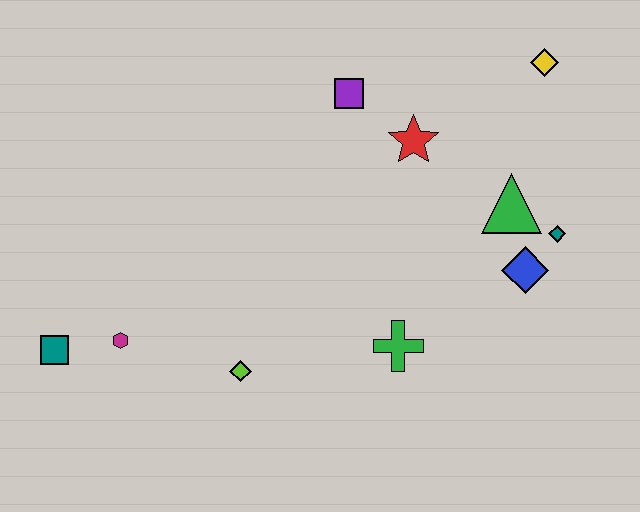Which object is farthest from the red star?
The teal square is farthest from the red star.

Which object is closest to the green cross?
The blue diamond is closest to the green cross.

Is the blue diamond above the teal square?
Yes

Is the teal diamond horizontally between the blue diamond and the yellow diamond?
No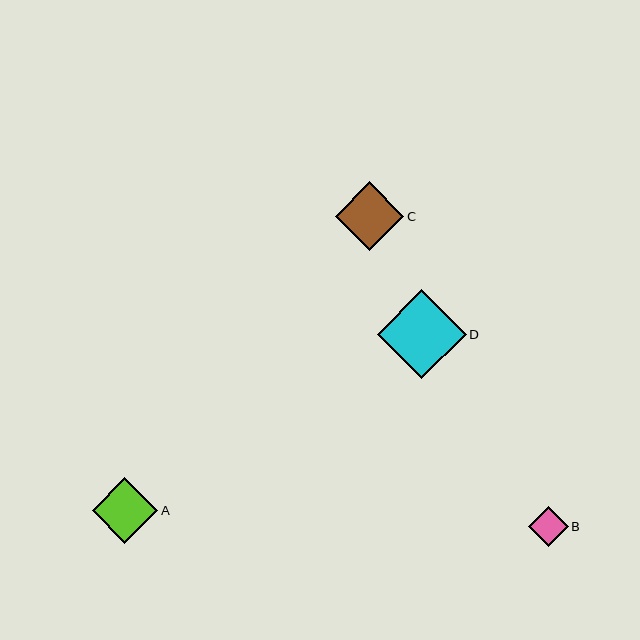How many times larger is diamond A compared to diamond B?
Diamond A is approximately 1.7 times the size of diamond B.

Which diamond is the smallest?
Diamond B is the smallest with a size of approximately 39 pixels.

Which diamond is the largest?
Diamond D is the largest with a size of approximately 89 pixels.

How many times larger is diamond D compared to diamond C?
Diamond D is approximately 1.3 times the size of diamond C.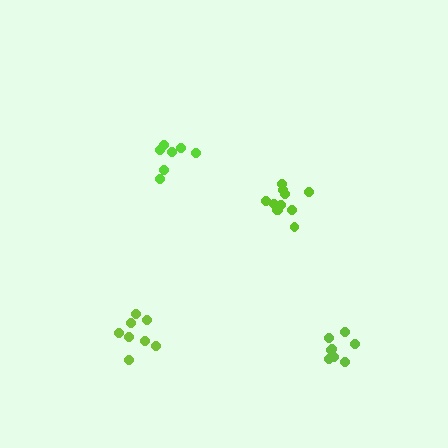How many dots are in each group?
Group 1: 8 dots, Group 2: 7 dots, Group 3: 11 dots, Group 4: 8 dots (34 total).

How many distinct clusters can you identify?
There are 4 distinct clusters.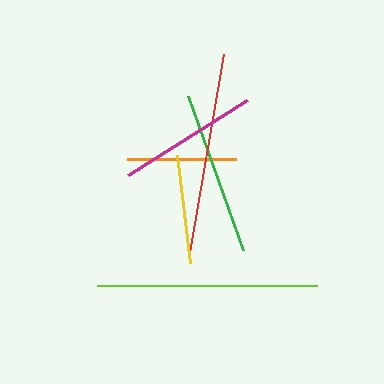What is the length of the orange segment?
The orange segment is approximately 108 pixels long.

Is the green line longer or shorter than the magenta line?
The green line is longer than the magenta line.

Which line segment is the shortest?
The yellow line is the shortest at approximately 108 pixels.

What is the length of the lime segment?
The lime segment is approximately 220 pixels long.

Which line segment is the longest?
The lime line is the longest at approximately 220 pixels.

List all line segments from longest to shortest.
From longest to shortest: lime, red, green, magenta, orange, yellow.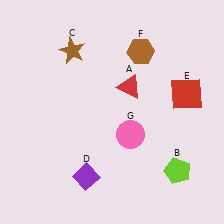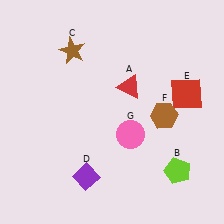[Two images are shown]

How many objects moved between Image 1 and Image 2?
1 object moved between the two images.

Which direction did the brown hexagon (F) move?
The brown hexagon (F) moved down.